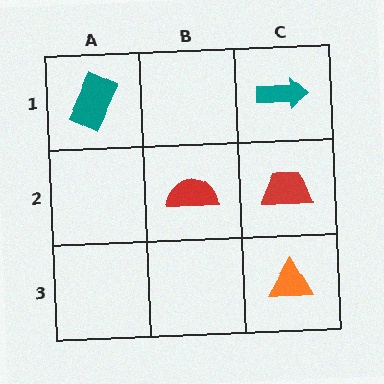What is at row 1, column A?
A teal rectangle.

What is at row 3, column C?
An orange triangle.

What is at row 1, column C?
A teal arrow.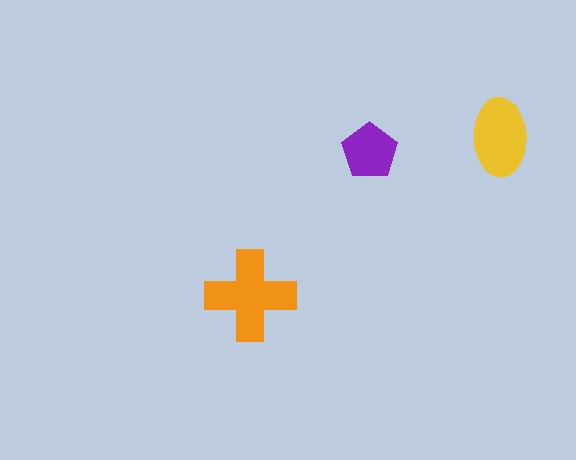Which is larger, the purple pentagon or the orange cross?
The orange cross.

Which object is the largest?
The orange cross.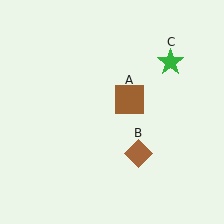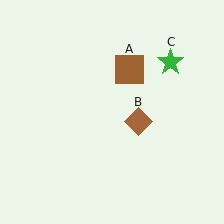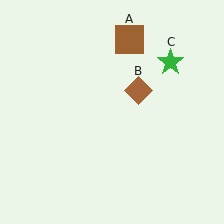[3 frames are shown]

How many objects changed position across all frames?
2 objects changed position: brown square (object A), brown diamond (object B).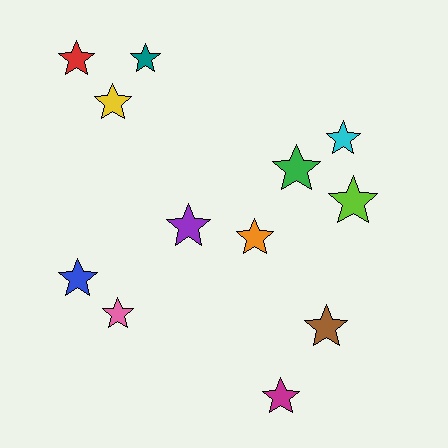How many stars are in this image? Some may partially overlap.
There are 12 stars.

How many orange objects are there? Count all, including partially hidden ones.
There is 1 orange object.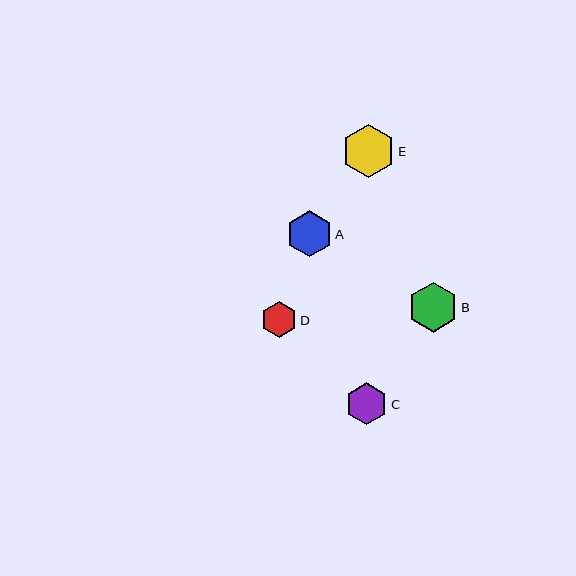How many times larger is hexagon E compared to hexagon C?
Hexagon E is approximately 1.3 times the size of hexagon C.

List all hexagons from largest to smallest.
From largest to smallest: E, B, A, C, D.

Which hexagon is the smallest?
Hexagon D is the smallest with a size of approximately 35 pixels.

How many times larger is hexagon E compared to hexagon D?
Hexagon E is approximately 1.5 times the size of hexagon D.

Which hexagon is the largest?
Hexagon E is the largest with a size of approximately 54 pixels.